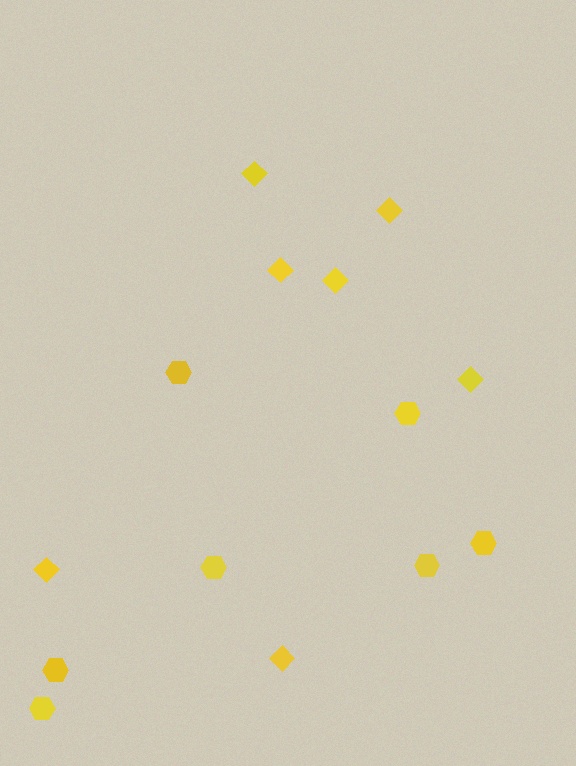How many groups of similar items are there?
There are 2 groups: one group of diamonds (7) and one group of hexagons (7).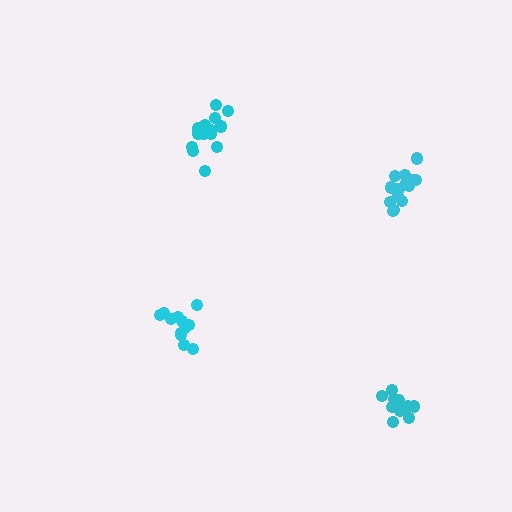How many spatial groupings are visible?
There are 4 spatial groupings.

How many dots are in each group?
Group 1: 12 dots, Group 2: 14 dots, Group 3: 15 dots, Group 4: 12 dots (53 total).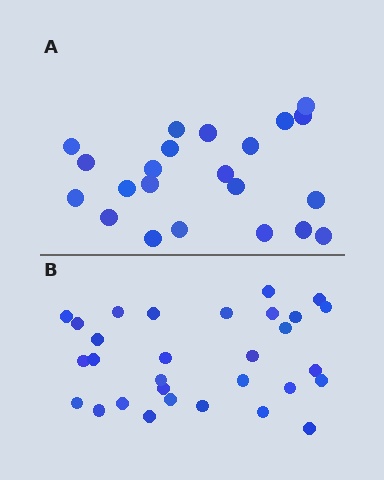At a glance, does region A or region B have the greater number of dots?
Region B (the bottom region) has more dots.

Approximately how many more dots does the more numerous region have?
Region B has roughly 8 or so more dots than region A.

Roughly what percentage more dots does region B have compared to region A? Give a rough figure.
About 35% more.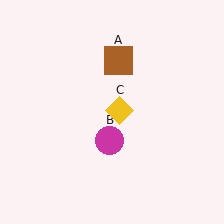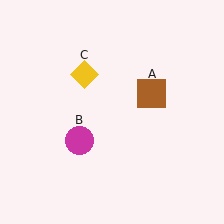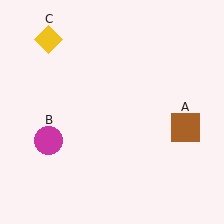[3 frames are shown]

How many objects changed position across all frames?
3 objects changed position: brown square (object A), magenta circle (object B), yellow diamond (object C).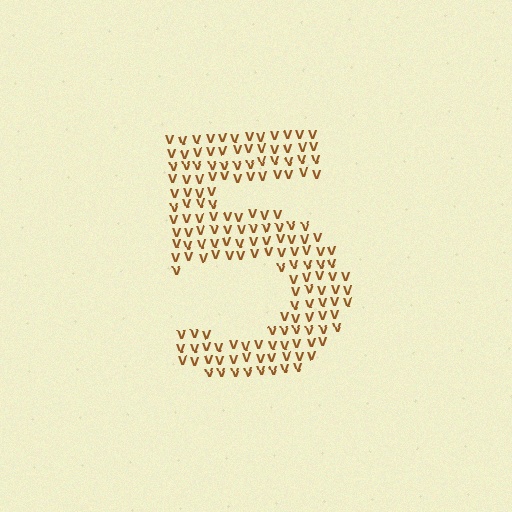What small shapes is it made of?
It is made of small letter V's.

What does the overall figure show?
The overall figure shows the digit 5.